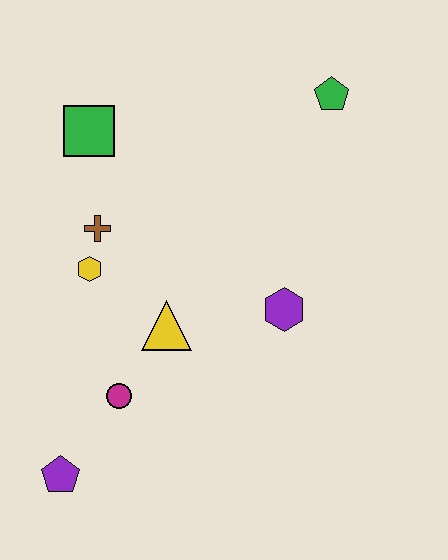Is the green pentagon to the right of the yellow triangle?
Yes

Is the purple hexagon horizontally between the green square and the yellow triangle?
No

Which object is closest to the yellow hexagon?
The brown cross is closest to the yellow hexagon.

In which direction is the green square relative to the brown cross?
The green square is above the brown cross.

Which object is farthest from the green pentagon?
The purple pentagon is farthest from the green pentagon.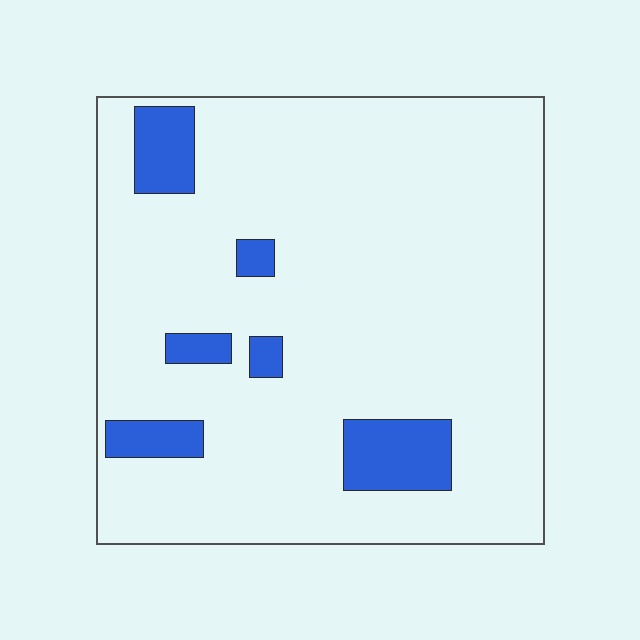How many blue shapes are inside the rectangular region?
6.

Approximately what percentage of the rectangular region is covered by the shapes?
Approximately 10%.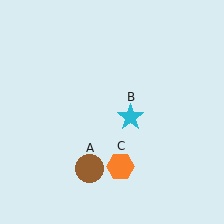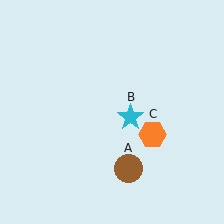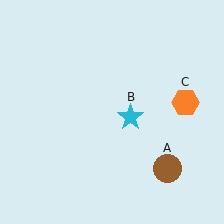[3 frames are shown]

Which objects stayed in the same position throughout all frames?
Cyan star (object B) remained stationary.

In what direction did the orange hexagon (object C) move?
The orange hexagon (object C) moved up and to the right.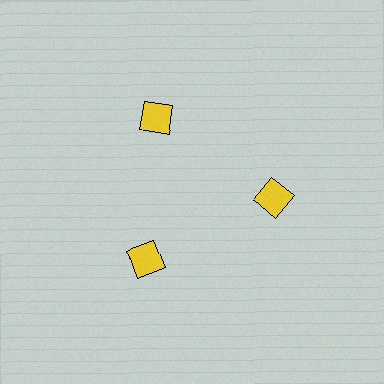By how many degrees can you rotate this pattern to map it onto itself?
The pattern maps onto itself every 120 degrees of rotation.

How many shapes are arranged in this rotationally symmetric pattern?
There are 3 shapes, arranged in 3 groups of 1.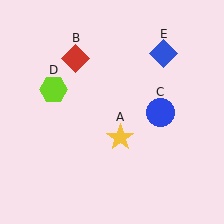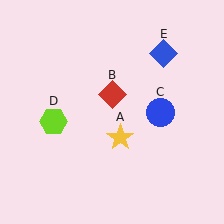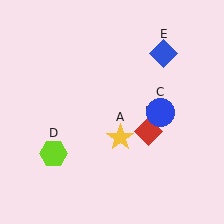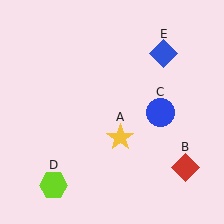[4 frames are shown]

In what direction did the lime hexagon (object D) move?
The lime hexagon (object D) moved down.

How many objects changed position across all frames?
2 objects changed position: red diamond (object B), lime hexagon (object D).